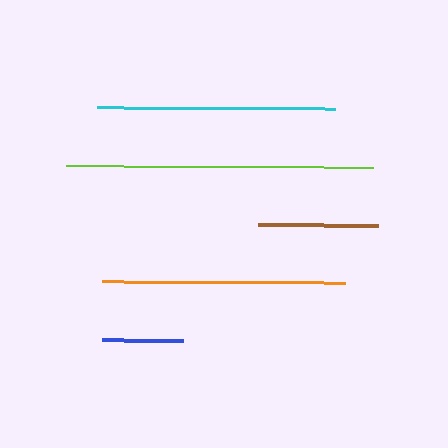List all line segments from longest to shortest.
From longest to shortest: lime, orange, cyan, brown, blue.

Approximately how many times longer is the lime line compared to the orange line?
The lime line is approximately 1.3 times the length of the orange line.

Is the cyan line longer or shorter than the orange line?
The orange line is longer than the cyan line.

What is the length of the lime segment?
The lime segment is approximately 307 pixels long.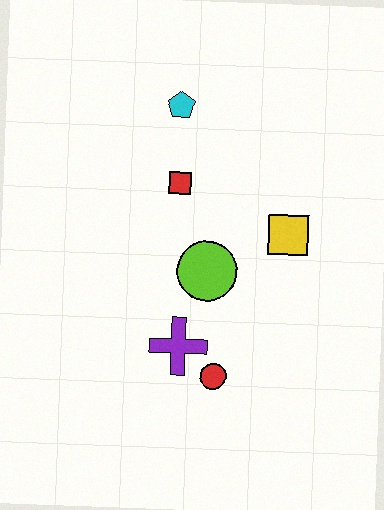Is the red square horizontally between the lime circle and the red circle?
No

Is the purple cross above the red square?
No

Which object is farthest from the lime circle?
The cyan pentagon is farthest from the lime circle.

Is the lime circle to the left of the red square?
No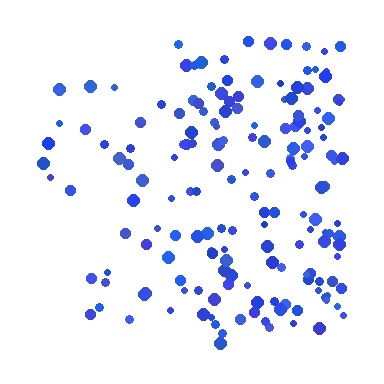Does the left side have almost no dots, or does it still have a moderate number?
Still a moderate number, just noticeably fewer than the right.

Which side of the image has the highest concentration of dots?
The right.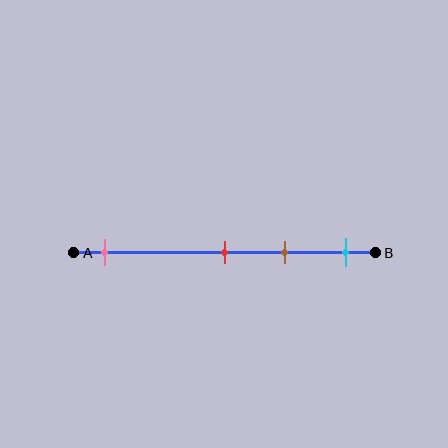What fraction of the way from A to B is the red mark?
The red mark is approximately 50% (0.5) of the way from A to B.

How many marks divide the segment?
There are 4 marks dividing the segment.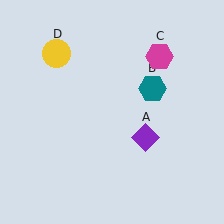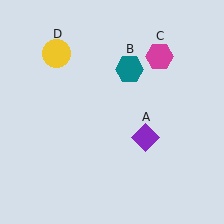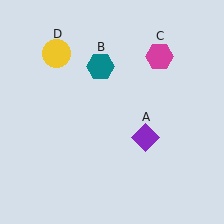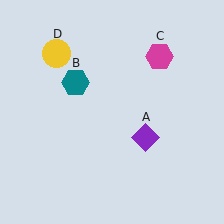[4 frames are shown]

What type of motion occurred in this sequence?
The teal hexagon (object B) rotated counterclockwise around the center of the scene.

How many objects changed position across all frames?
1 object changed position: teal hexagon (object B).